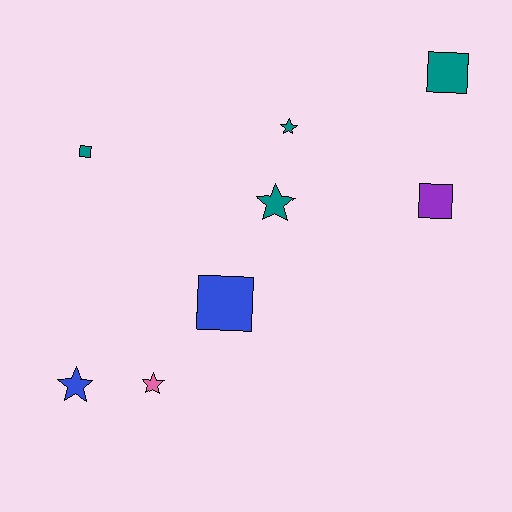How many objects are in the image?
There are 8 objects.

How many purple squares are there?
There is 1 purple square.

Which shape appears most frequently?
Square, with 4 objects.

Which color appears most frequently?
Teal, with 4 objects.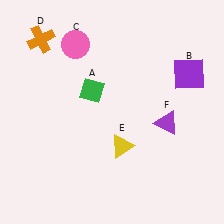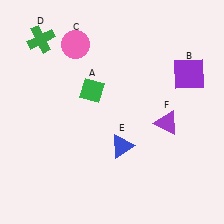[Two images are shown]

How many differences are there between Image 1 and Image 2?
There are 2 differences between the two images.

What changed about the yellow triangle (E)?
In Image 1, E is yellow. In Image 2, it changed to blue.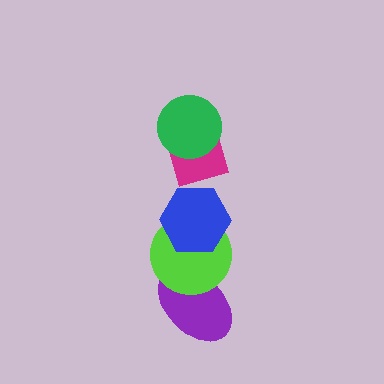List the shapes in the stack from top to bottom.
From top to bottom: the green circle, the magenta diamond, the blue hexagon, the lime circle, the purple ellipse.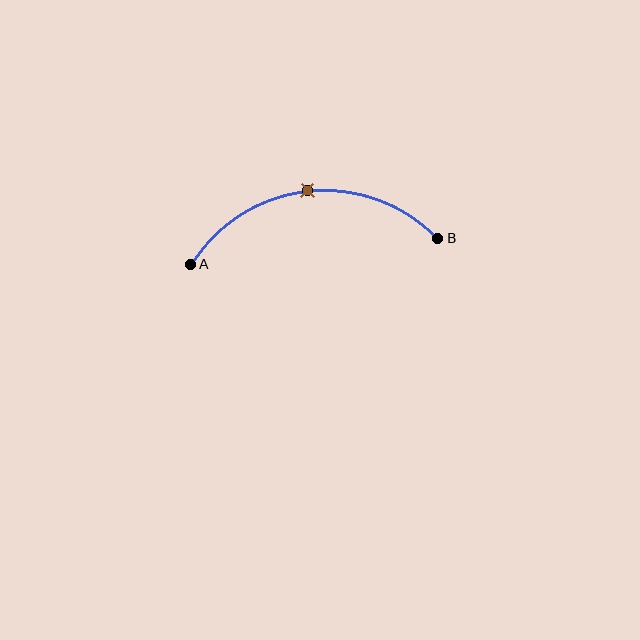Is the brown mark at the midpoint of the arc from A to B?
Yes. The brown mark lies on the arc at equal arc-length from both A and B — it is the arc midpoint.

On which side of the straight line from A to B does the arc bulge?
The arc bulges above the straight line connecting A and B.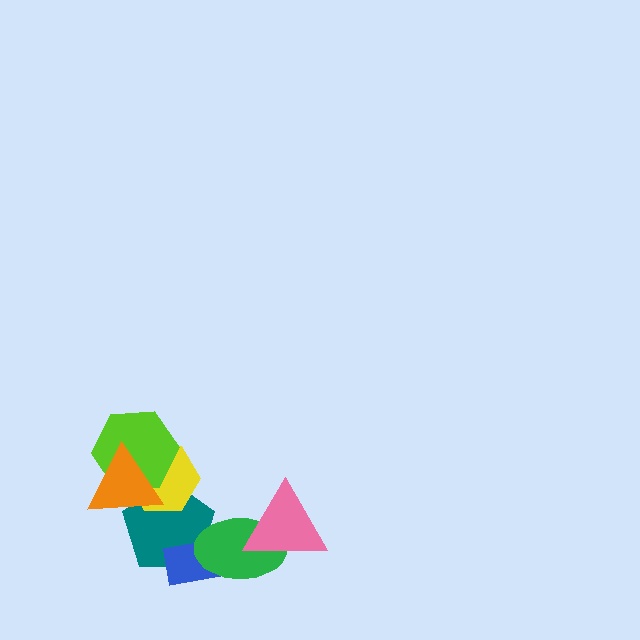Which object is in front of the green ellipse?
The pink triangle is in front of the green ellipse.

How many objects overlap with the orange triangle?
3 objects overlap with the orange triangle.